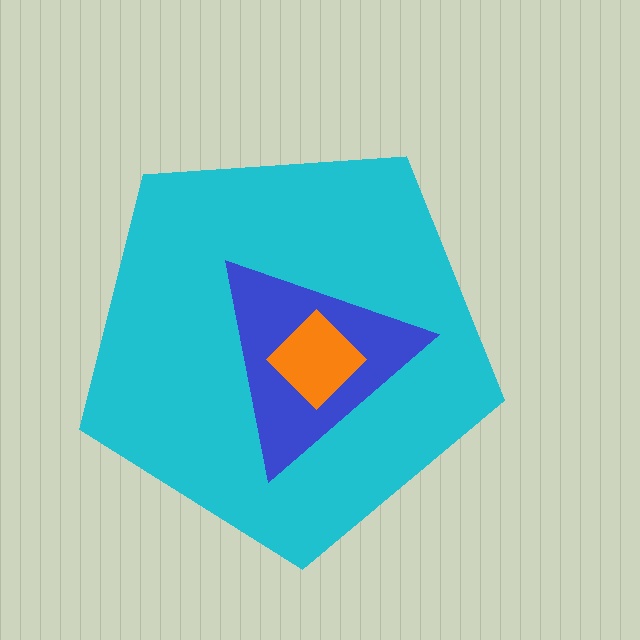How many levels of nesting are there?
3.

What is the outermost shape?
The cyan pentagon.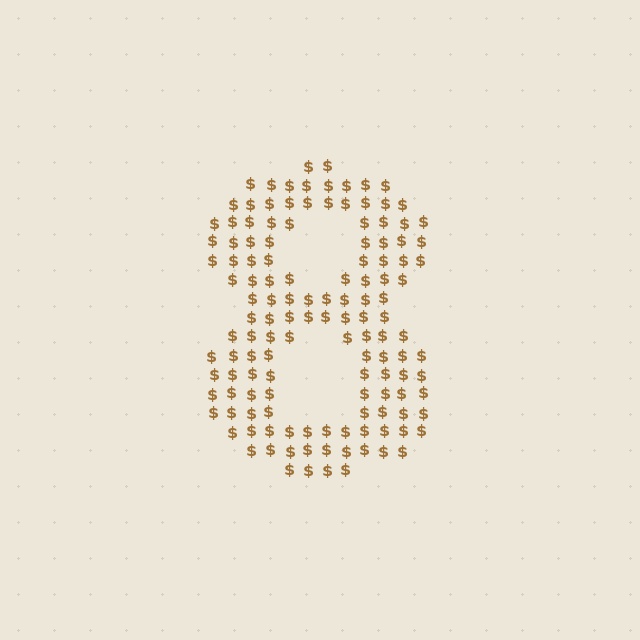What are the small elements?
The small elements are dollar signs.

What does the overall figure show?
The overall figure shows the digit 8.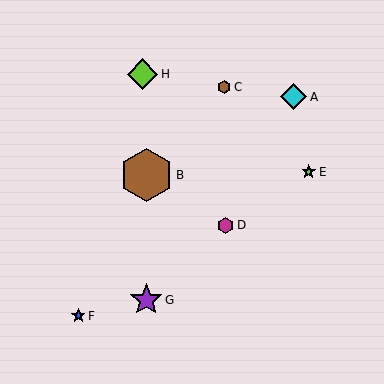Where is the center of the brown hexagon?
The center of the brown hexagon is at (146, 175).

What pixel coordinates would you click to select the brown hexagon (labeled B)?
Click at (146, 175) to select the brown hexagon B.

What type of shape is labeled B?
Shape B is a brown hexagon.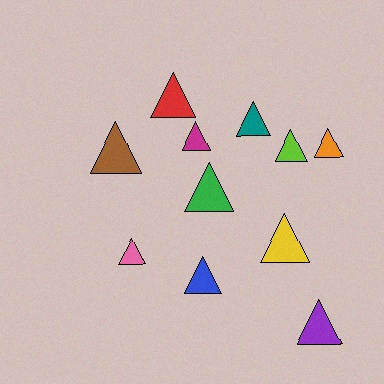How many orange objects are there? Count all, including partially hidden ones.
There is 1 orange object.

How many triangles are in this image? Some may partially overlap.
There are 11 triangles.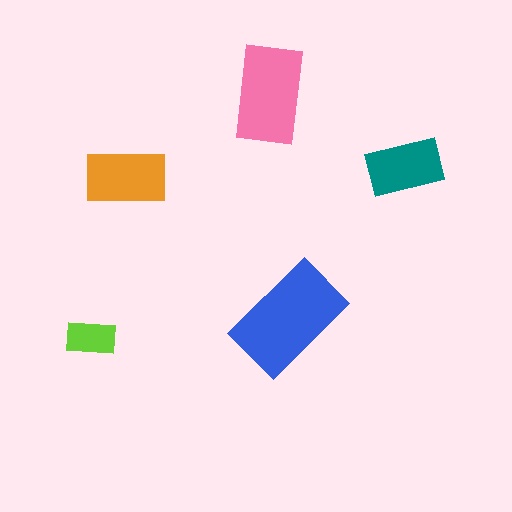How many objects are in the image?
There are 5 objects in the image.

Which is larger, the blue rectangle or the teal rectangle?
The blue one.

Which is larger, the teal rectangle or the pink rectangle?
The pink one.